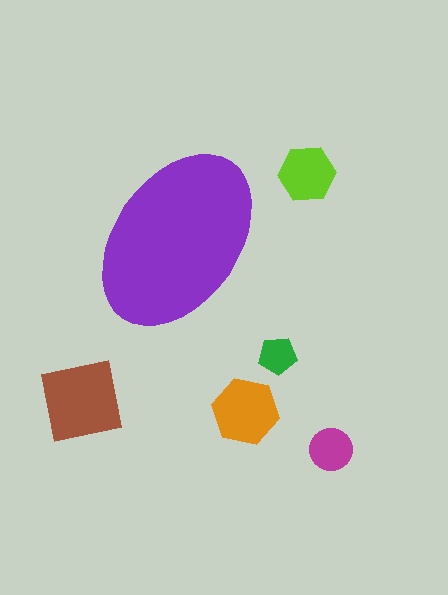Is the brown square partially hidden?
No, the brown square is fully visible.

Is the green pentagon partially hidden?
No, the green pentagon is fully visible.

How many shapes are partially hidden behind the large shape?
0 shapes are partially hidden.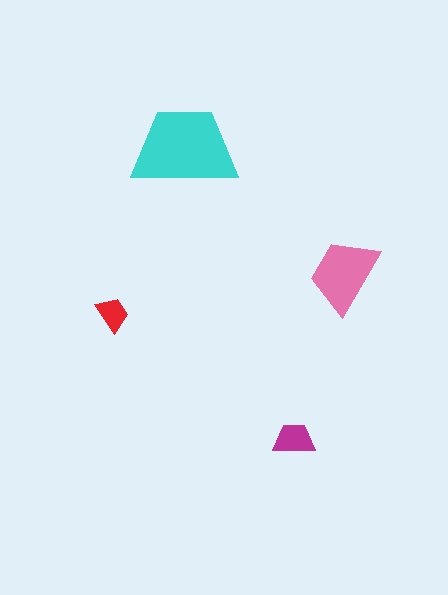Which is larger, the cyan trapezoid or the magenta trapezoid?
The cyan one.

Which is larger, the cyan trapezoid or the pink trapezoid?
The cyan one.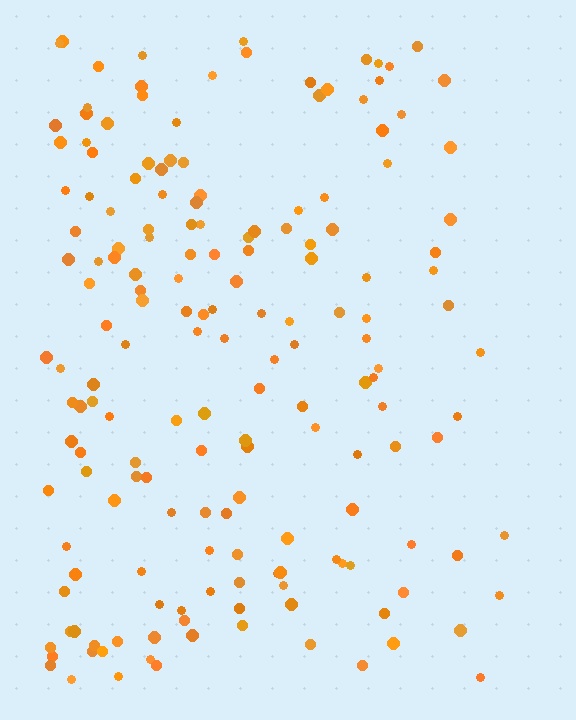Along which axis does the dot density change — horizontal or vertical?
Horizontal.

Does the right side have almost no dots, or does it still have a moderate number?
Still a moderate number, just noticeably fewer than the left.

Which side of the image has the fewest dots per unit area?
The right.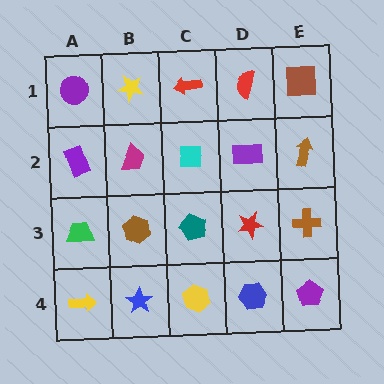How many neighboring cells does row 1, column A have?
2.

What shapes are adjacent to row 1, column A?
A purple rectangle (row 2, column A), a yellow star (row 1, column B).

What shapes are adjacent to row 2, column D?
A red semicircle (row 1, column D), a red star (row 3, column D), a cyan square (row 2, column C), a brown arrow (row 2, column E).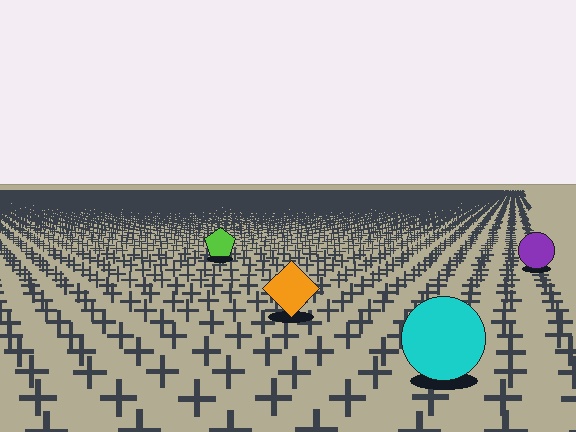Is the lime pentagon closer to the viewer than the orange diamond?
No. The orange diamond is closer — you can tell from the texture gradient: the ground texture is coarser near it.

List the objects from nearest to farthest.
From nearest to farthest: the cyan circle, the orange diamond, the purple circle, the lime pentagon.